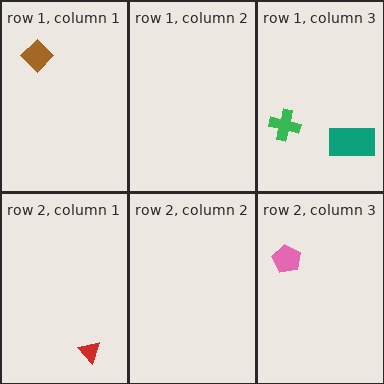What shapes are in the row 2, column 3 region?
The pink pentagon.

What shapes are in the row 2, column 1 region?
The red triangle.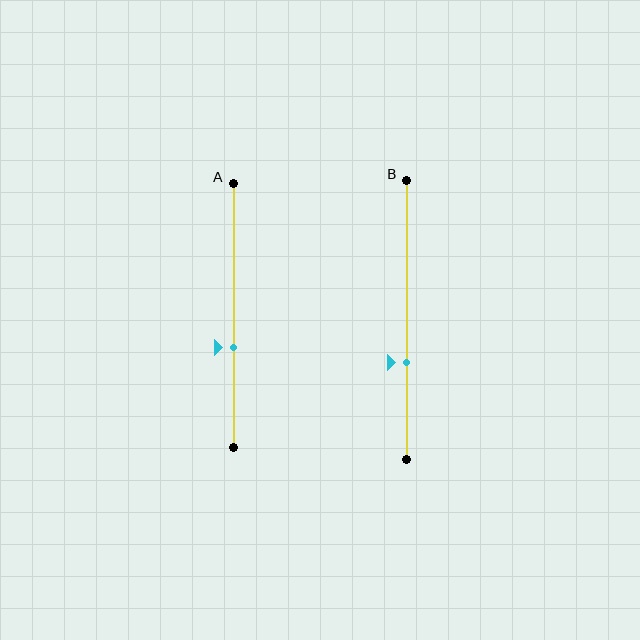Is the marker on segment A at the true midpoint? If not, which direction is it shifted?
No, the marker on segment A is shifted downward by about 12% of the segment length.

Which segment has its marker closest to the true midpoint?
Segment A has its marker closest to the true midpoint.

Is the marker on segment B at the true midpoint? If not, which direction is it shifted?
No, the marker on segment B is shifted downward by about 15% of the segment length.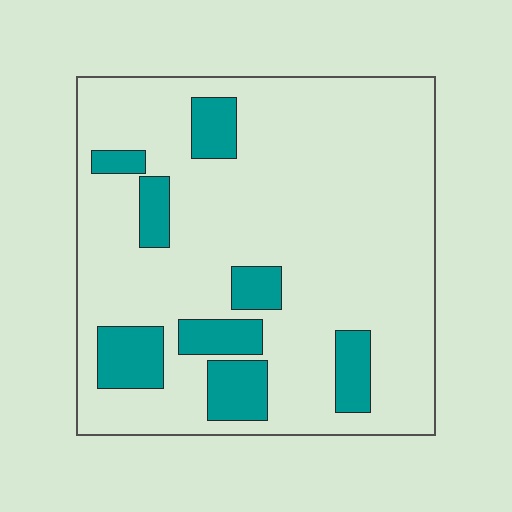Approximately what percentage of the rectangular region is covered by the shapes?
Approximately 15%.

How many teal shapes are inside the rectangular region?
8.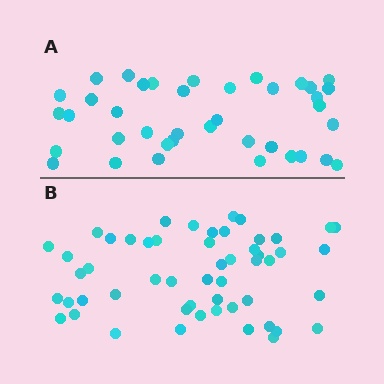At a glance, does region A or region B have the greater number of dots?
Region B (the bottom region) has more dots.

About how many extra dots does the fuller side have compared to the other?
Region B has approximately 15 more dots than region A.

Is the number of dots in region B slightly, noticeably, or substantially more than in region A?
Region B has noticeably more, but not dramatically so. The ratio is roughly 1.4 to 1.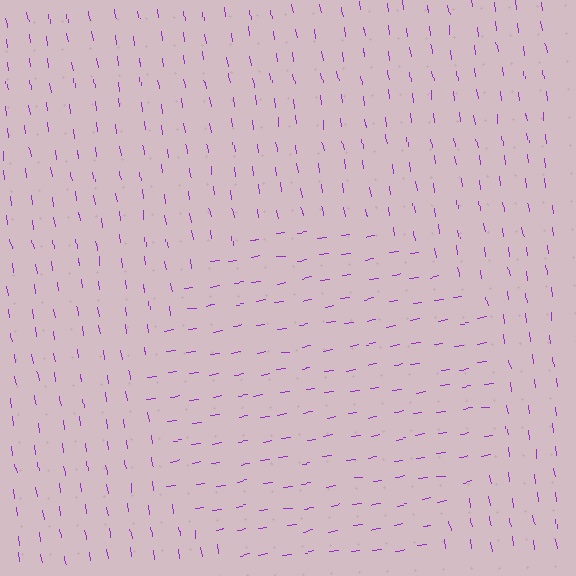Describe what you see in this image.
The image is filled with small purple line segments. A circle region in the image has lines oriented differently from the surrounding lines, creating a visible texture boundary.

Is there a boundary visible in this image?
Yes, there is a texture boundary formed by a change in line orientation.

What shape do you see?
I see a circle.